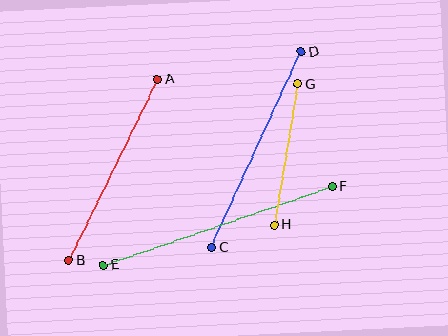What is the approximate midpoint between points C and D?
The midpoint is at approximately (257, 150) pixels.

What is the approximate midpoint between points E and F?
The midpoint is at approximately (218, 226) pixels.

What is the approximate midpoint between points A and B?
The midpoint is at approximately (113, 170) pixels.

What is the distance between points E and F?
The distance is approximately 242 pixels.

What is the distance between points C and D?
The distance is approximately 215 pixels.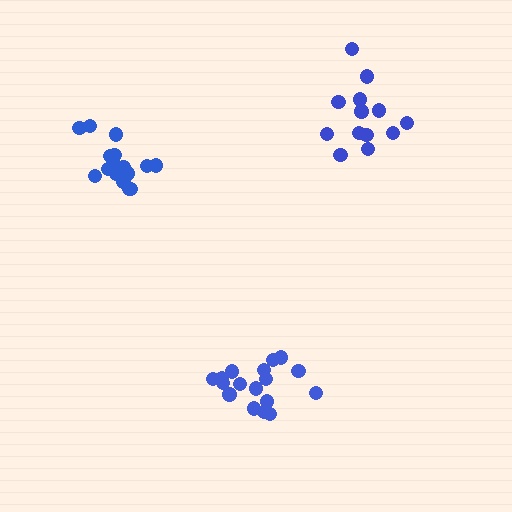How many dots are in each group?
Group 1: 17 dots, Group 2: 14 dots, Group 3: 16 dots (47 total).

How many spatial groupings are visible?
There are 3 spatial groupings.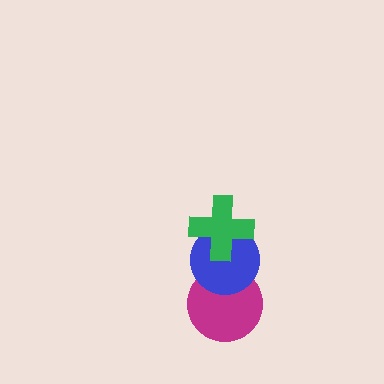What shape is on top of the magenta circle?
The blue circle is on top of the magenta circle.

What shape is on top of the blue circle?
The green cross is on top of the blue circle.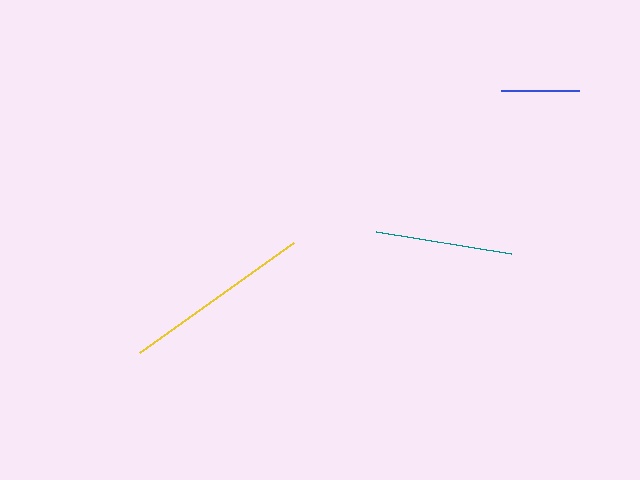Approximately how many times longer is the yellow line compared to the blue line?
The yellow line is approximately 2.4 times the length of the blue line.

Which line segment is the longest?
The yellow line is the longest at approximately 189 pixels.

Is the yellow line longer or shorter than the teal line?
The yellow line is longer than the teal line.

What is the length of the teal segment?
The teal segment is approximately 137 pixels long.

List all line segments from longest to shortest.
From longest to shortest: yellow, teal, blue.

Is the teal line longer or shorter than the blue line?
The teal line is longer than the blue line.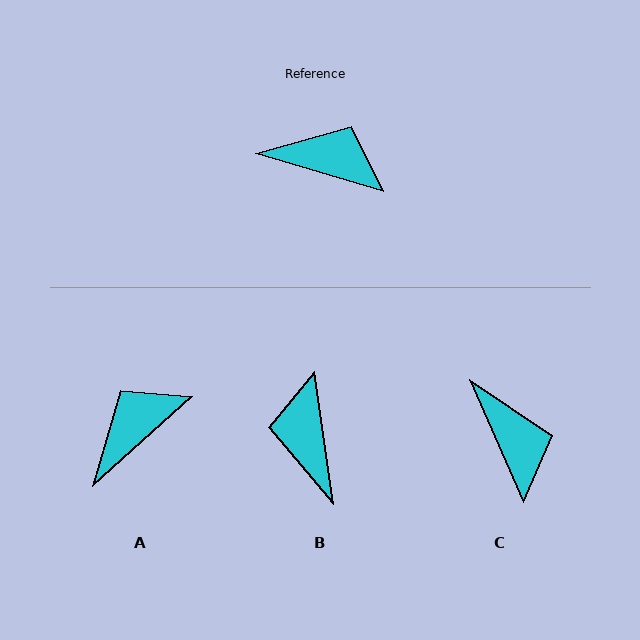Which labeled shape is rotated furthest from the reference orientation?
B, about 114 degrees away.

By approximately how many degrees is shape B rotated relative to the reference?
Approximately 114 degrees counter-clockwise.